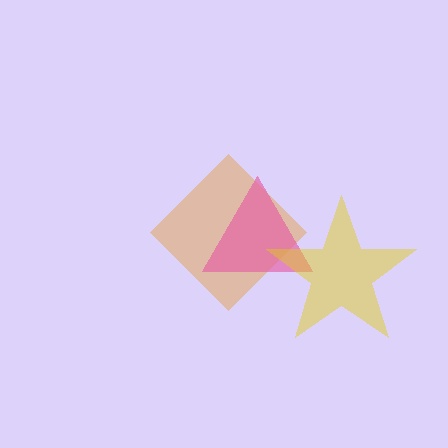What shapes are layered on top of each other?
The layered shapes are: an orange diamond, a pink triangle, a yellow star.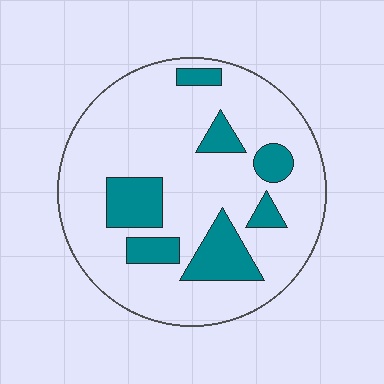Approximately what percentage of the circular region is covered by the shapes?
Approximately 20%.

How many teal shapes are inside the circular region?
7.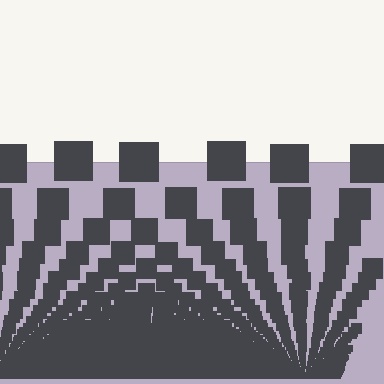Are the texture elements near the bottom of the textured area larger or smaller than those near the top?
Smaller. The gradient is inverted — elements near the bottom are smaller and denser.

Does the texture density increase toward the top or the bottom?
Density increases toward the bottom.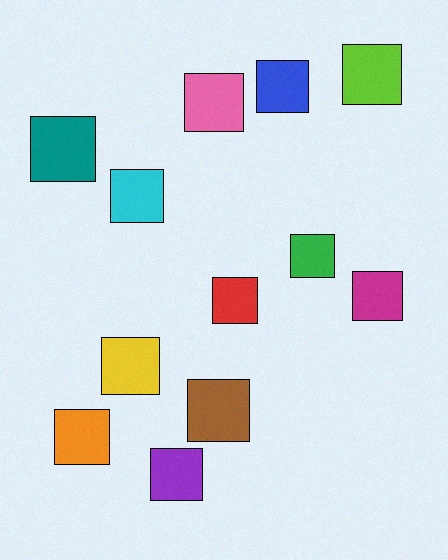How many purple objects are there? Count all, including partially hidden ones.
There is 1 purple object.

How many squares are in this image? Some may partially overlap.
There are 12 squares.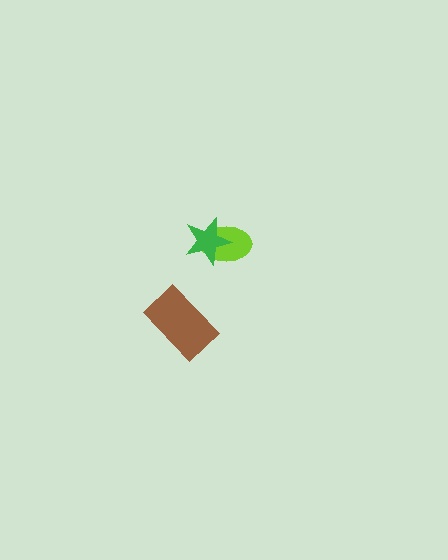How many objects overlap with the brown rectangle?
0 objects overlap with the brown rectangle.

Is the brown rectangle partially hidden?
No, no other shape covers it.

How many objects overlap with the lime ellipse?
1 object overlaps with the lime ellipse.